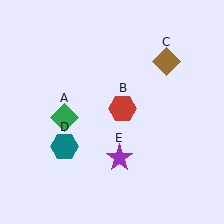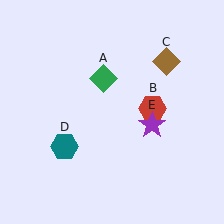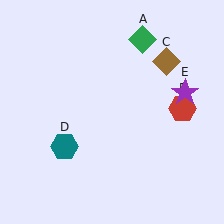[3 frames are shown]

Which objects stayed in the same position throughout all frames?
Brown diamond (object C) and teal hexagon (object D) remained stationary.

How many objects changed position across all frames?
3 objects changed position: green diamond (object A), red hexagon (object B), purple star (object E).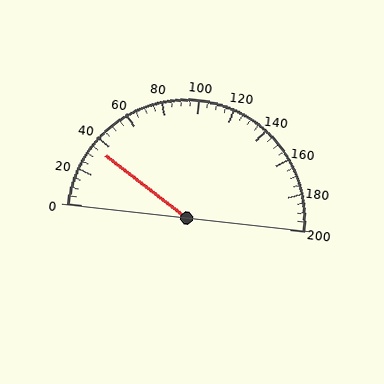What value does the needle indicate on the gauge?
The needle indicates approximately 35.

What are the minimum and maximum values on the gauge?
The gauge ranges from 0 to 200.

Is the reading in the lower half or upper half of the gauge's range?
The reading is in the lower half of the range (0 to 200).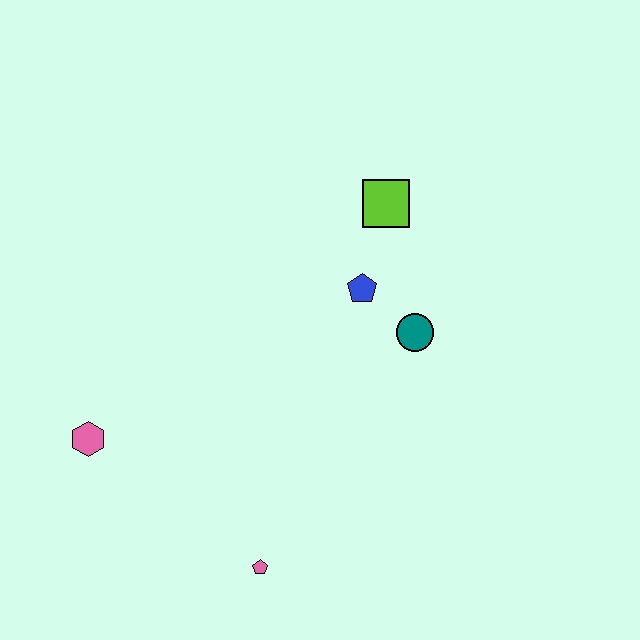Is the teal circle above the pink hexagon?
Yes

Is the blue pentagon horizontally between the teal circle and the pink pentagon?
Yes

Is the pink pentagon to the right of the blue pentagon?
No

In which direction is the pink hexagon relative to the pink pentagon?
The pink hexagon is to the left of the pink pentagon.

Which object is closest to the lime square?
The blue pentagon is closest to the lime square.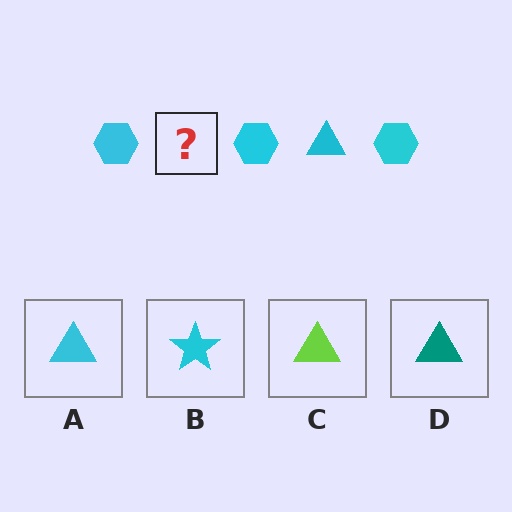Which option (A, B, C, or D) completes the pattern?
A.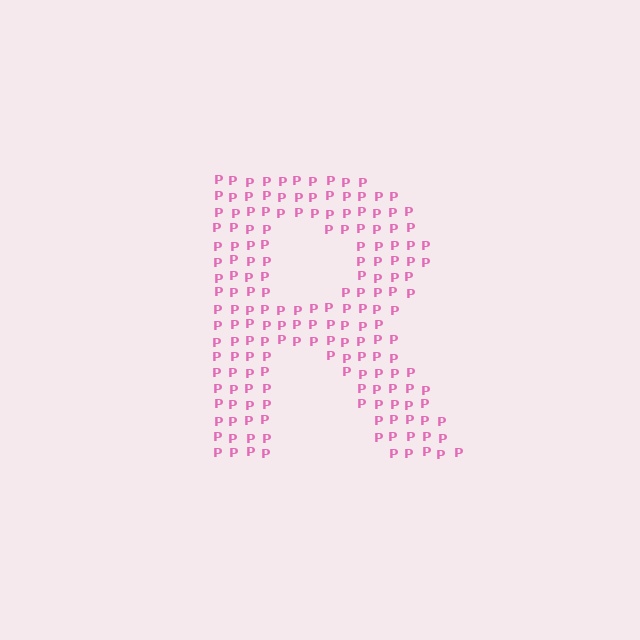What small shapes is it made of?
It is made of small letter P's.